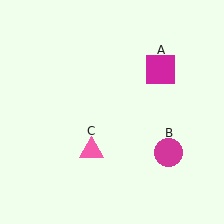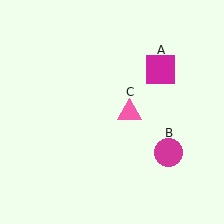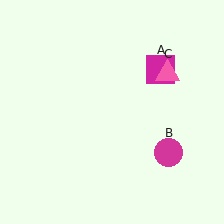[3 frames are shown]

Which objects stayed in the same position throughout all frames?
Magenta square (object A) and magenta circle (object B) remained stationary.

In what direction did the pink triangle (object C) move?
The pink triangle (object C) moved up and to the right.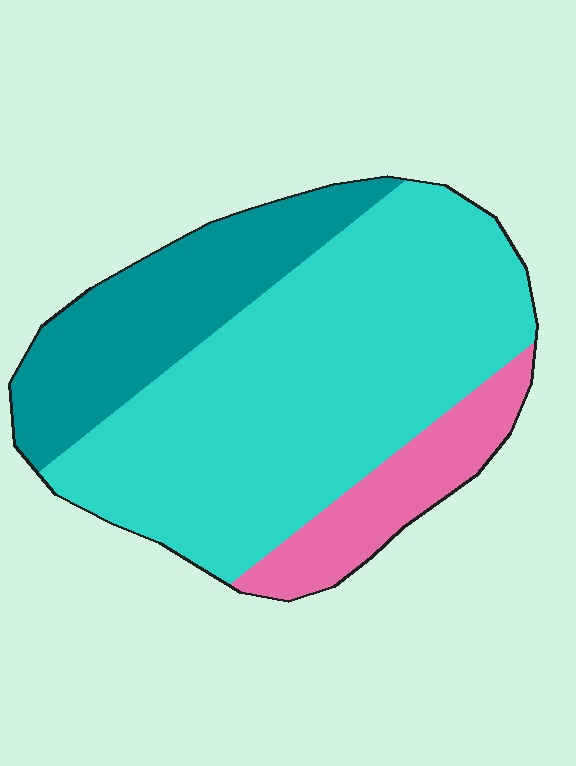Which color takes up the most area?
Cyan, at roughly 60%.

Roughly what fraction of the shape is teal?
Teal takes up about one quarter (1/4) of the shape.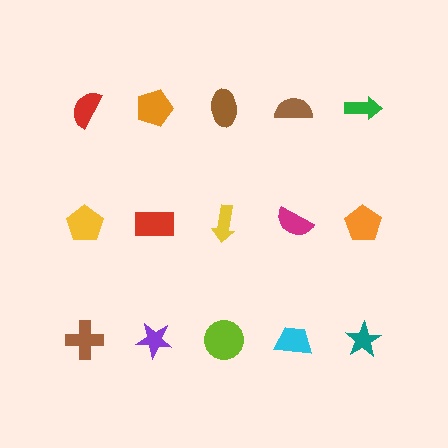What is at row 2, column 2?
A red rectangle.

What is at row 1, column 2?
An orange pentagon.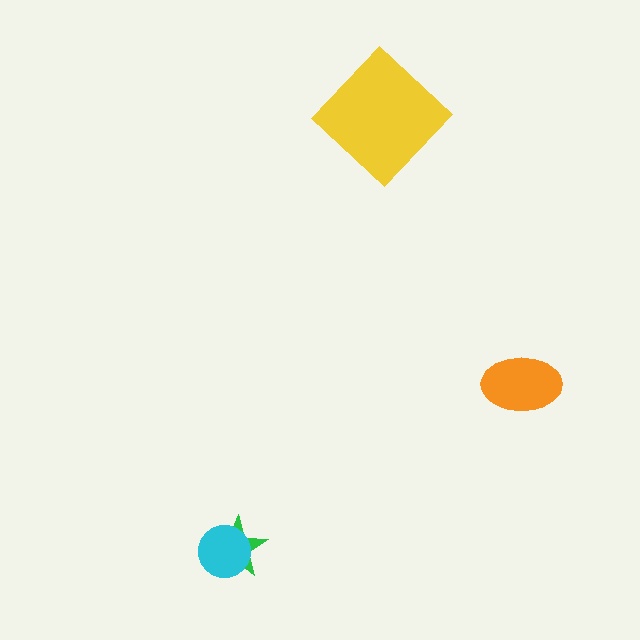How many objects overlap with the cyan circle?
1 object overlaps with the cyan circle.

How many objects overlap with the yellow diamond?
0 objects overlap with the yellow diamond.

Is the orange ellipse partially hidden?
No, no other shape covers it.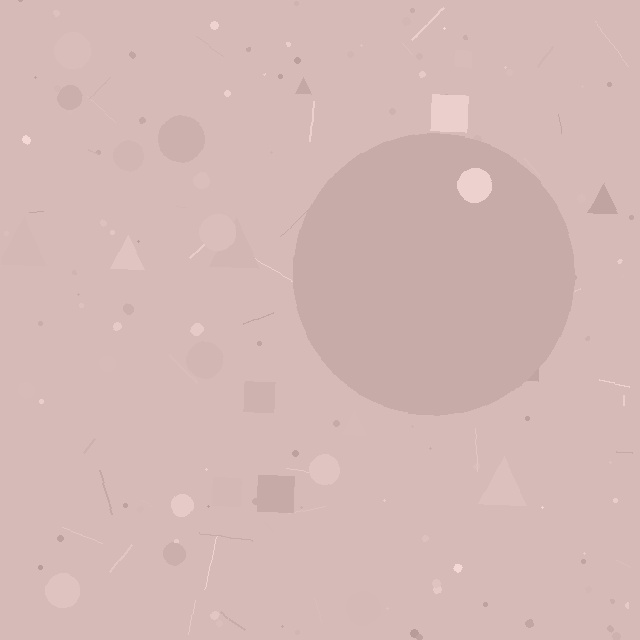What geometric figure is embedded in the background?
A circle is embedded in the background.